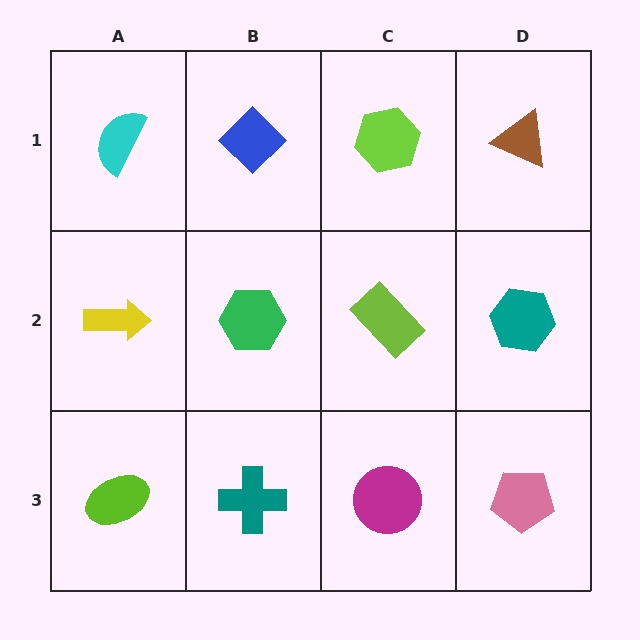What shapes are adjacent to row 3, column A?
A yellow arrow (row 2, column A), a teal cross (row 3, column B).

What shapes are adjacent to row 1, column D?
A teal hexagon (row 2, column D), a lime hexagon (row 1, column C).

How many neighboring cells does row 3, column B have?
3.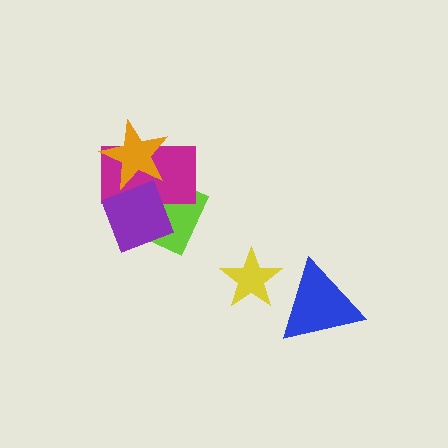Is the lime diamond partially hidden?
Yes, it is partially covered by another shape.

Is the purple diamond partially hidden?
Yes, it is partially covered by another shape.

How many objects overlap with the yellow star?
1 object overlaps with the yellow star.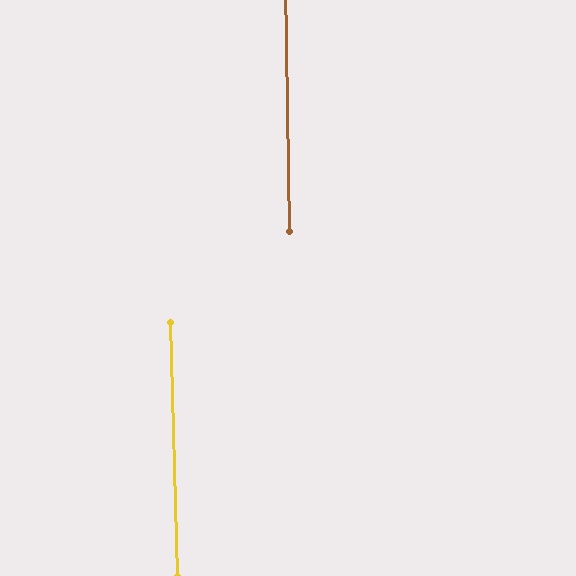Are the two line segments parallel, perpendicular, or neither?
Parallel — their directions differ by only 0.7°.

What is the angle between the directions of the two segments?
Approximately 1 degree.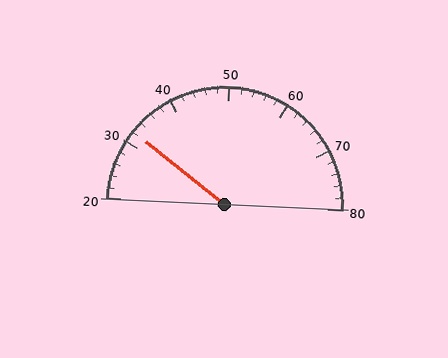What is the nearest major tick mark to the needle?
The nearest major tick mark is 30.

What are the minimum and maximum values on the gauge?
The gauge ranges from 20 to 80.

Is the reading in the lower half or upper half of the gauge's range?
The reading is in the lower half of the range (20 to 80).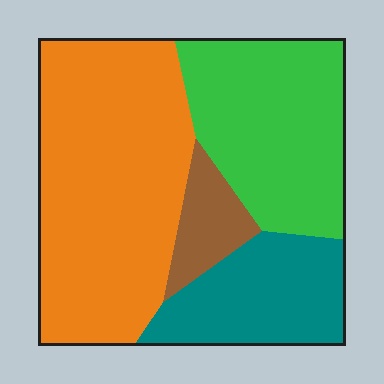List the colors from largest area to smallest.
From largest to smallest: orange, green, teal, brown.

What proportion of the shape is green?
Green covers roughly 30% of the shape.